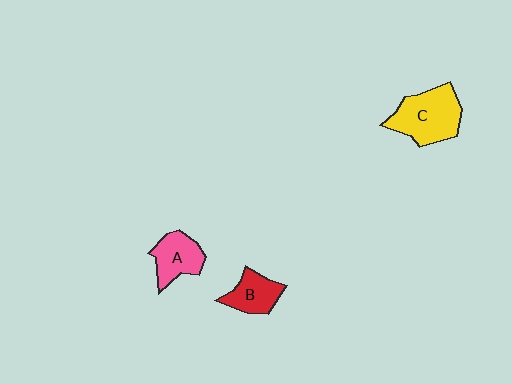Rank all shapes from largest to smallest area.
From largest to smallest: C (yellow), A (pink), B (red).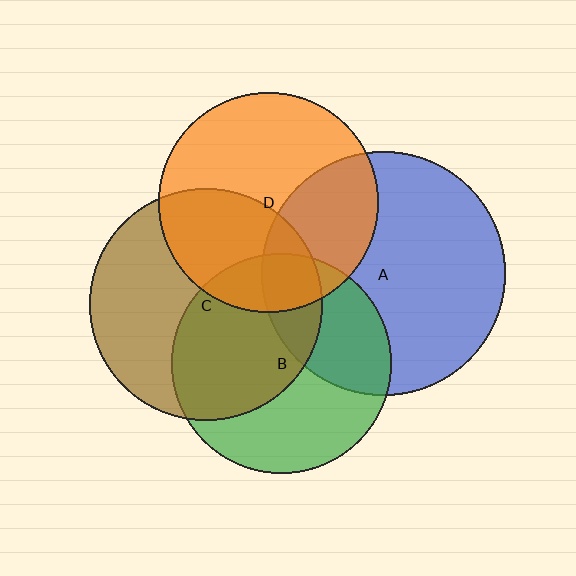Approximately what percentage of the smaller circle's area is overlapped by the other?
Approximately 15%.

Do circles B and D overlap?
Yes.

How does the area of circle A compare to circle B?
Approximately 1.2 times.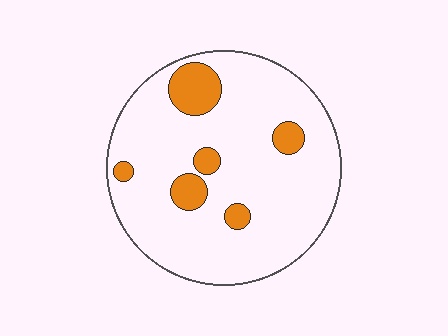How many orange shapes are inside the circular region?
6.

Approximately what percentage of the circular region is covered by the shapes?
Approximately 15%.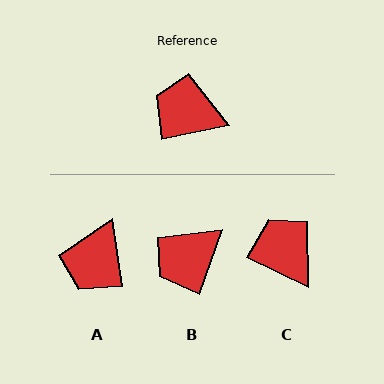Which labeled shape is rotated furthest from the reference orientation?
A, about 87 degrees away.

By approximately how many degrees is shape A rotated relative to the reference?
Approximately 87 degrees counter-clockwise.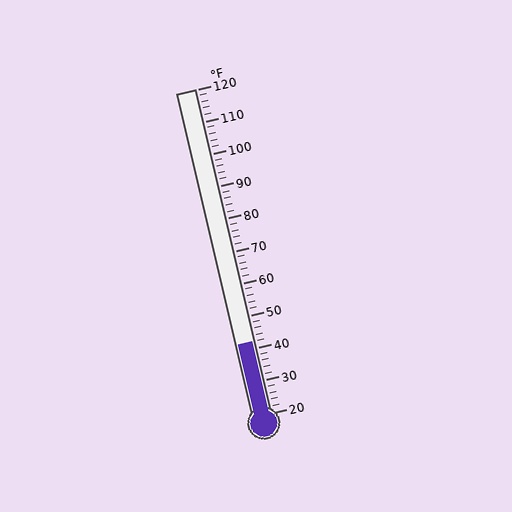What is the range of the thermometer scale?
The thermometer scale ranges from 20°F to 120°F.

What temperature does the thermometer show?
The thermometer shows approximately 42°F.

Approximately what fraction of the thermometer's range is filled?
The thermometer is filled to approximately 20% of its range.